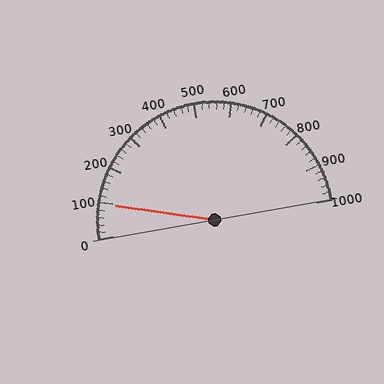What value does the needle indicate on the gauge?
The needle indicates approximately 100.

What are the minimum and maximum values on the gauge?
The gauge ranges from 0 to 1000.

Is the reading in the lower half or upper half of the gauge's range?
The reading is in the lower half of the range (0 to 1000).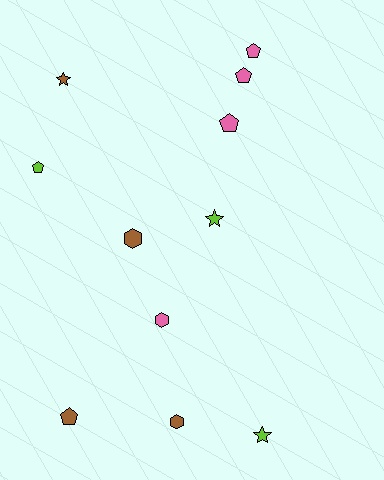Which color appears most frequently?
Pink, with 4 objects.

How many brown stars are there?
There is 1 brown star.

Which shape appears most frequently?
Pentagon, with 5 objects.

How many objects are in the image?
There are 11 objects.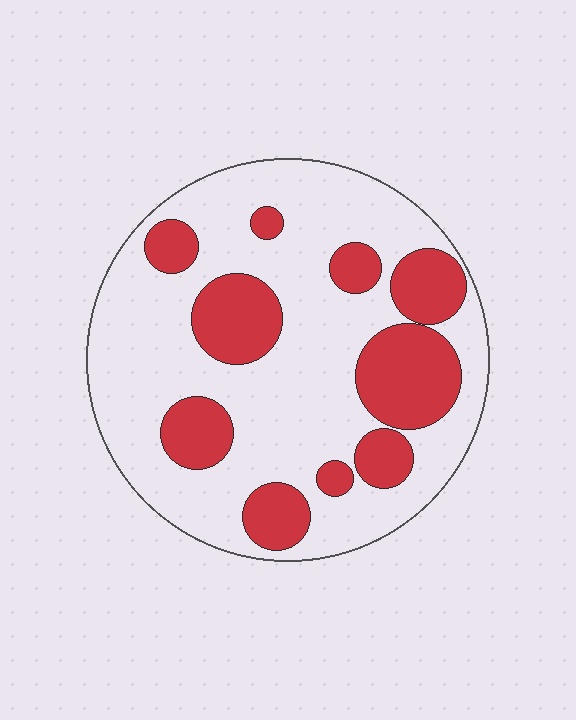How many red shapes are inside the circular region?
10.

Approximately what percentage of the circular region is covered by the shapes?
Approximately 30%.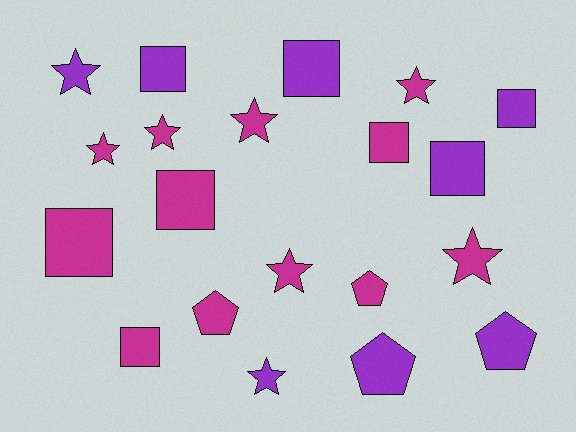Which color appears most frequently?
Magenta, with 12 objects.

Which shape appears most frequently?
Star, with 8 objects.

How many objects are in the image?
There are 20 objects.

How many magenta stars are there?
There are 6 magenta stars.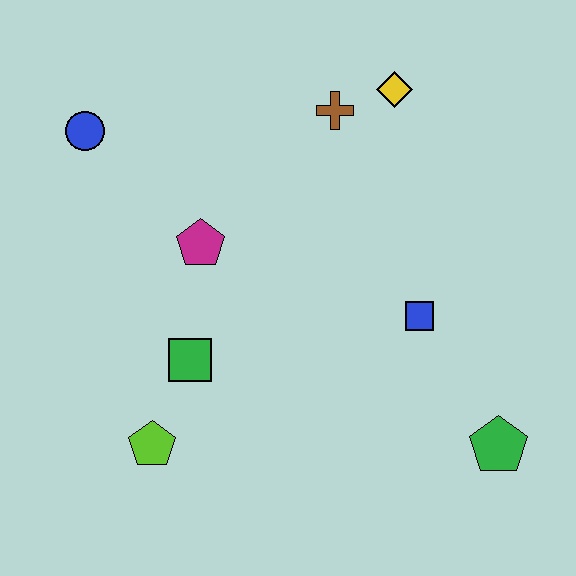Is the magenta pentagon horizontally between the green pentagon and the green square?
Yes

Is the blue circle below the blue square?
No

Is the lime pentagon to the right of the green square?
No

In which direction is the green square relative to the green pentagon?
The green square is to the left of the green pentagon.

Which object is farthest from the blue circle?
The green pentagon is farthest from the blue circle.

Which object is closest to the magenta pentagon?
The green square is closest to the magenta pentagon.